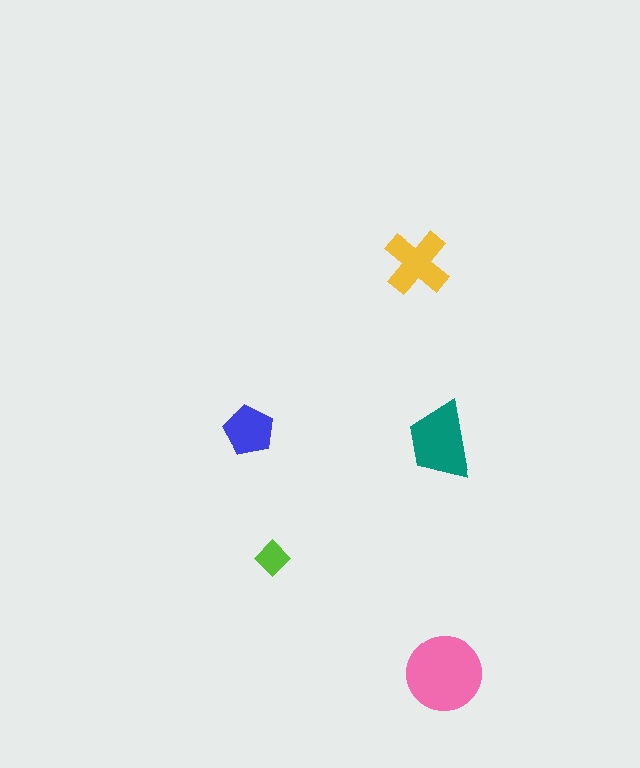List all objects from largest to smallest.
The pink circle, the teal trapezoid, the yellow cross, the blue pentagon, the lime diamond.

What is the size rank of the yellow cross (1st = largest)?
3rd.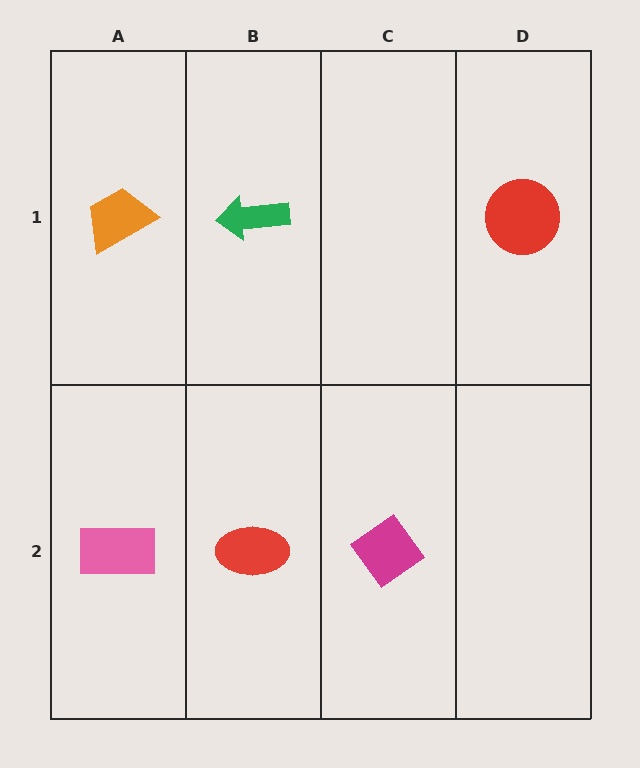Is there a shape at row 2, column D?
No, that cell is empty.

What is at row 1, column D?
A red circle.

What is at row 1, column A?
An orange trapezoid.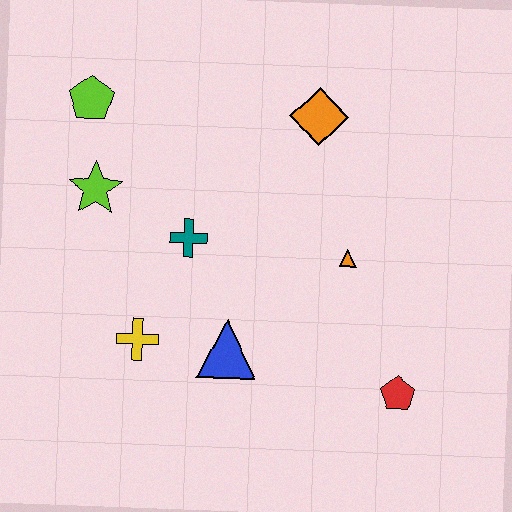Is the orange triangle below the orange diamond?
Yes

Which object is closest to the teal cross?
The lime star is closest to the teal cross.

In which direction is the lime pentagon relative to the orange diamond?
The lime pentagon is to the left of the orange diamond.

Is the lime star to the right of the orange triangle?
No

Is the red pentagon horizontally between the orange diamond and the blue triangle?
No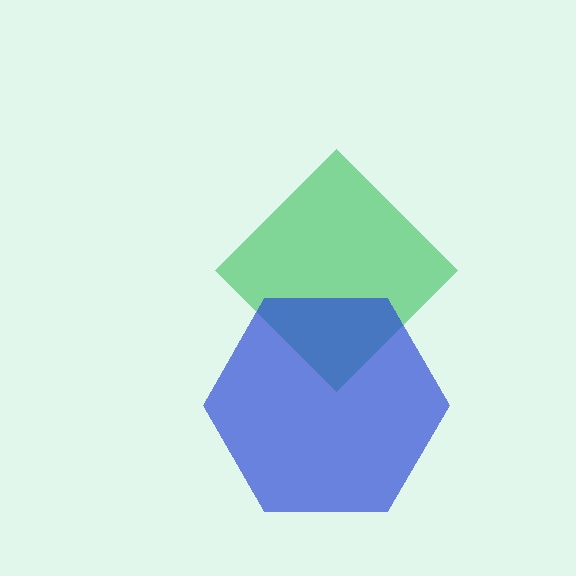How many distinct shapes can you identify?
There are 2 distinct shapes: a green diamond, a blue hexagon.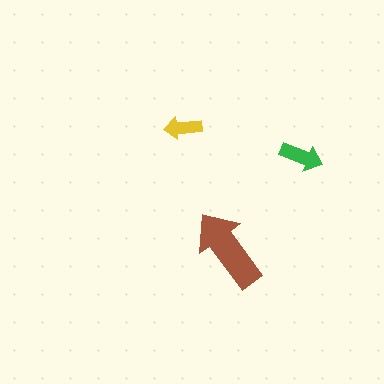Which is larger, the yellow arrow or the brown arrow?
The brown one.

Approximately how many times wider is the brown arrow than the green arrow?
About 2 times wider.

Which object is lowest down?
The brown arrow is bottommost.